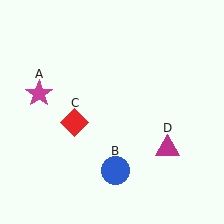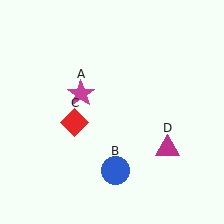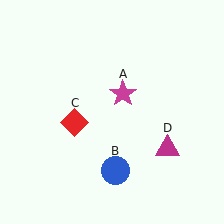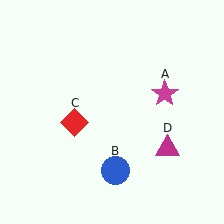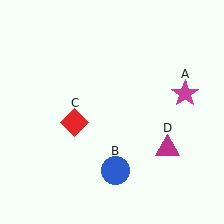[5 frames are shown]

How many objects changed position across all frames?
1 object changed position: magenta star (object A).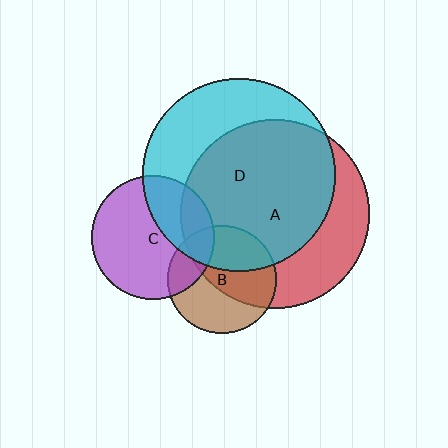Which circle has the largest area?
Circle D (cyan).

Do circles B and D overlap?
Yes.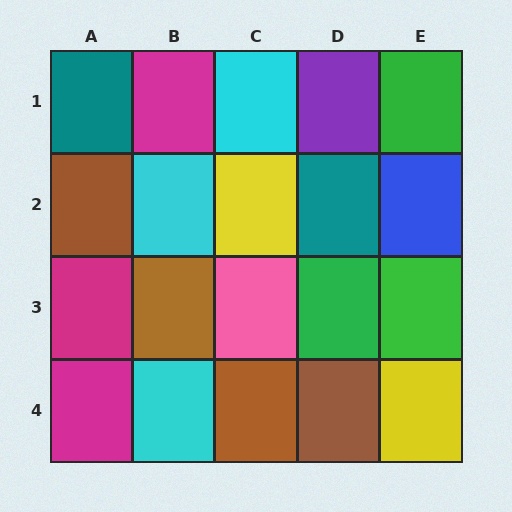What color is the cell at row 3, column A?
Magenta.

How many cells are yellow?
2 cells are yellow.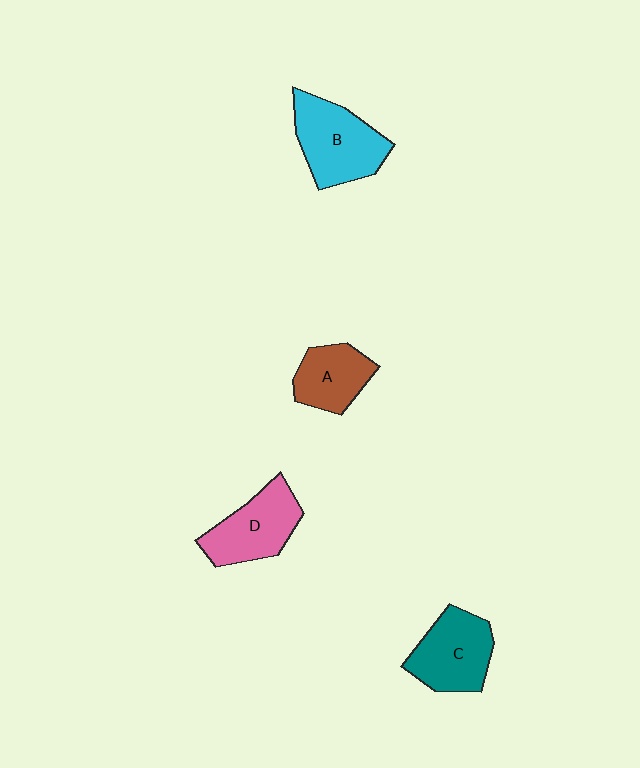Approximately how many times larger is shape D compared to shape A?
Approximately 1.3 times.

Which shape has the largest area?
Shape B (cyan).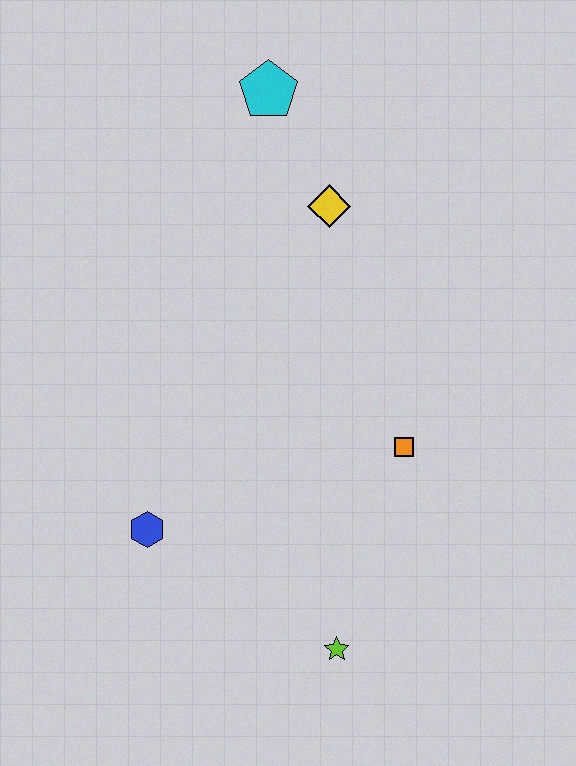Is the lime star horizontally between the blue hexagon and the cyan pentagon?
No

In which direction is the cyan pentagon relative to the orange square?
The cyan pentagon is above the orange square.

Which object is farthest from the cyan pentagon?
The lime star is farthest from the cyan pentagon.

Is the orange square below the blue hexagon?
No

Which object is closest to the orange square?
The lime star is closest to the orange square.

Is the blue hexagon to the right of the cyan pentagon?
No